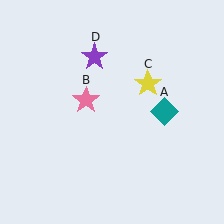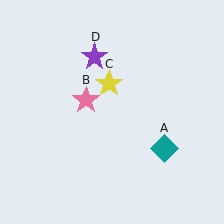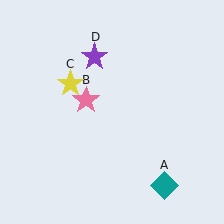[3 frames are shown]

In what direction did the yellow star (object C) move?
The yellow star (object C) moved left.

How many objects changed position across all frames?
2 objects changed position: teal diamond (object A), yellow star (object C).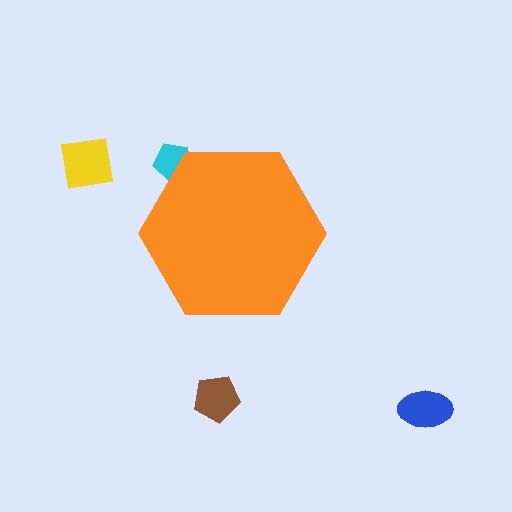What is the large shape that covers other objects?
An orange hexagon.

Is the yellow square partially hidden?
No, the yellow square is fully visible.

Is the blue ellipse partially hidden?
No, the blue ellipse is fully visible.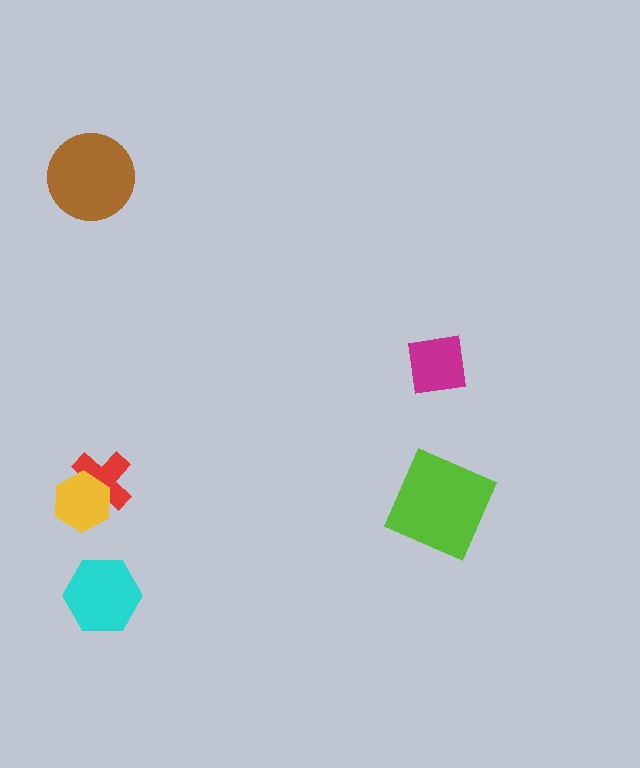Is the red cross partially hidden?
Yes, it is partially covered by another shape.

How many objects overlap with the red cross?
1 object overlaps with the red cross.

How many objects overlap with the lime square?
0 objects overlap with the lime square.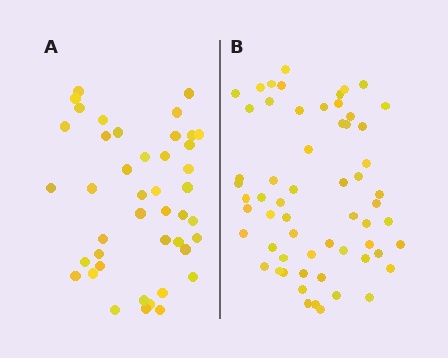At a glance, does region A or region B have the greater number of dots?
Region B (the right region) has more dots.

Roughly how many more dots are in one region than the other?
Region B has approximately 15 more dots than region A.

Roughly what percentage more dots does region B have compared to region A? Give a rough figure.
About 40% more.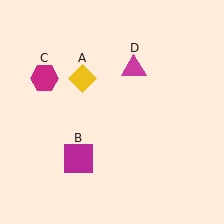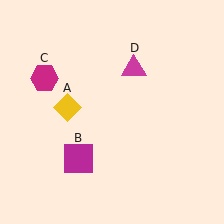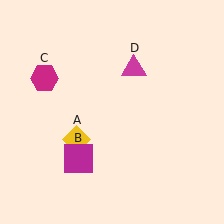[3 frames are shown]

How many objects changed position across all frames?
1 object changed position: yellow diamond (object A).